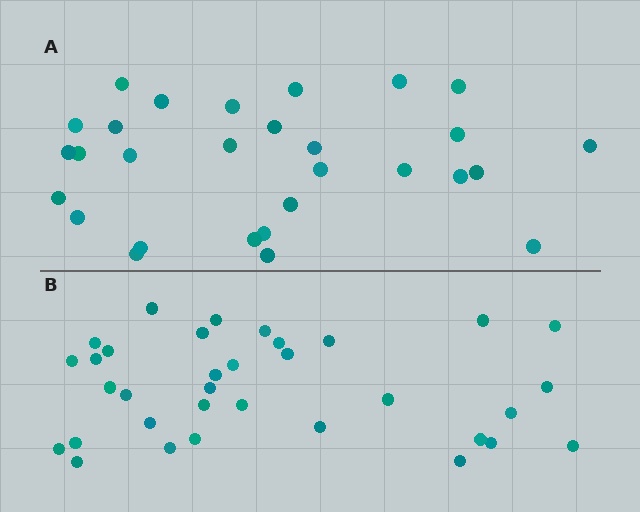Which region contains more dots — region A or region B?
Region B (the bottom region) has more dots.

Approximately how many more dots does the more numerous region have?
Region B has about 5 more dots than region A.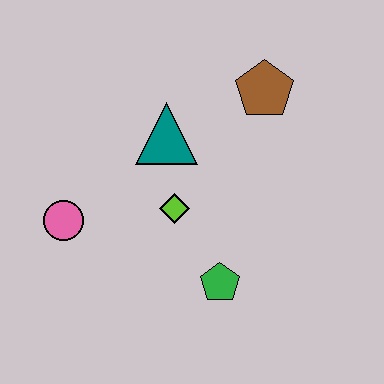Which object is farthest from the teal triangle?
The green pentagon is farthest from the teal triangle.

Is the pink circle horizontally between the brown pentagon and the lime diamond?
No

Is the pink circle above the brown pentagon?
No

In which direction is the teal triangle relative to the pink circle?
The teal triangle is to the right of the pink circle.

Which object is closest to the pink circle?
The lime diamond is closest to the pink circle.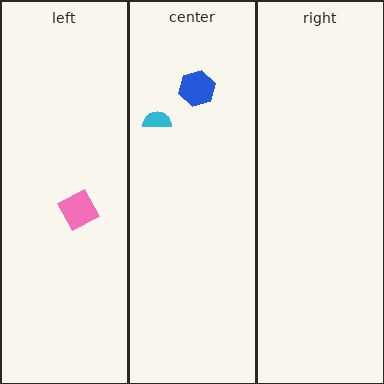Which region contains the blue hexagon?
The center region.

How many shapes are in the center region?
2.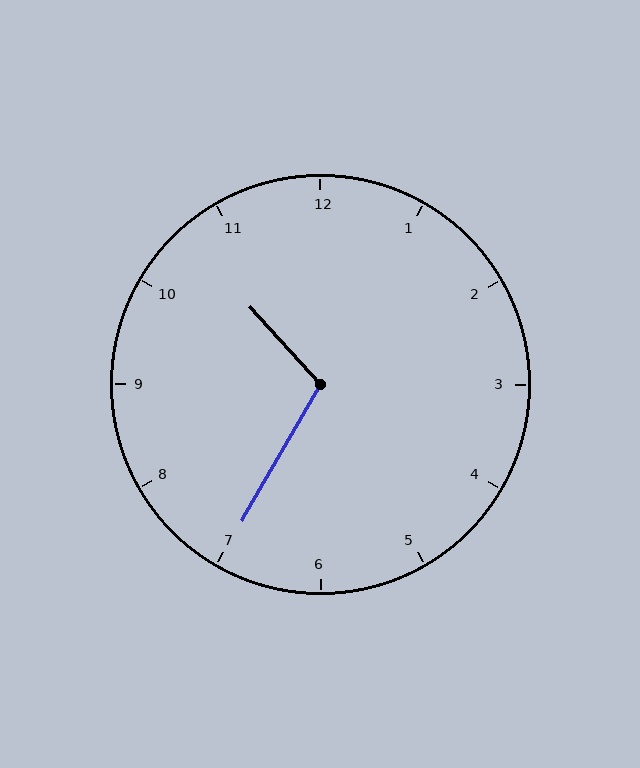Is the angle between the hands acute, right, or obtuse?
It is obtuse.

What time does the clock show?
10:35.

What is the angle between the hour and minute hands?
Approximately 108 degrees.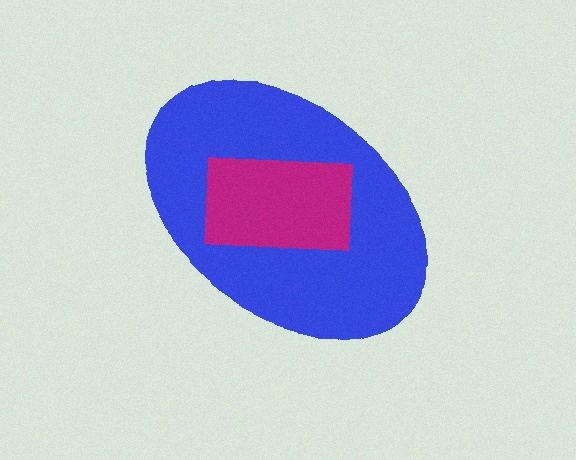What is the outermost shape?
The blue ellipse.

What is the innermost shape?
The magenta rectangle.